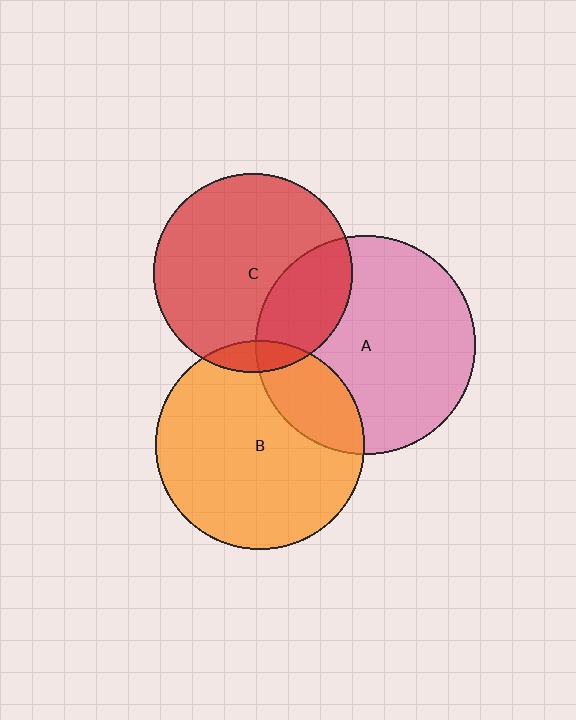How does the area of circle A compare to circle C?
Approximately 1.2 times.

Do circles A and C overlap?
Yes.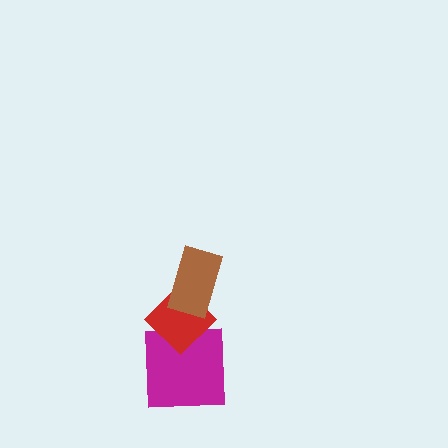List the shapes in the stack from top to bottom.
From top to bottom: the brown rectangle, the red diamond, the magenta square.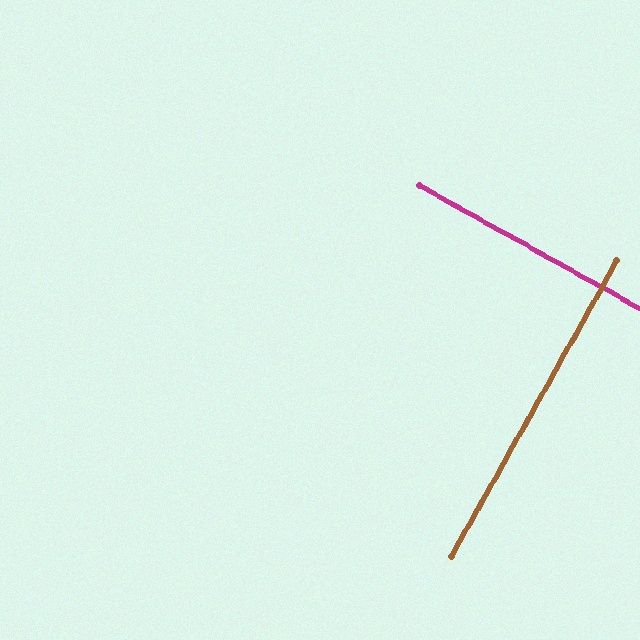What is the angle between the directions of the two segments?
Approximately 90 degrees.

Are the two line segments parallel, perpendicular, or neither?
Perpendicular — they meet at approximately 90°.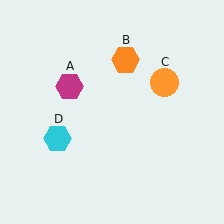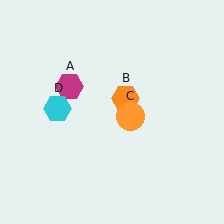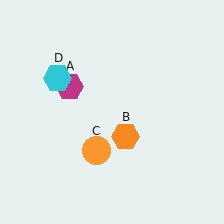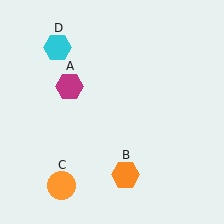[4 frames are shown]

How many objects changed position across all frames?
3 objects changed position: orange hexagon (object B), orange circle (object C), cyan hexagon (object D).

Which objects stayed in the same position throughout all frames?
Magenta hexagon (object A) remained stationary.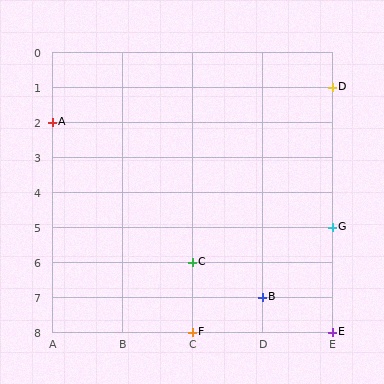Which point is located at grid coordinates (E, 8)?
Point E is at (E, 8).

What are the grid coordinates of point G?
Point G is at grid coordinates (E, 5).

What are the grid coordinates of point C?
Point C is at grid coordinates (C, 6).